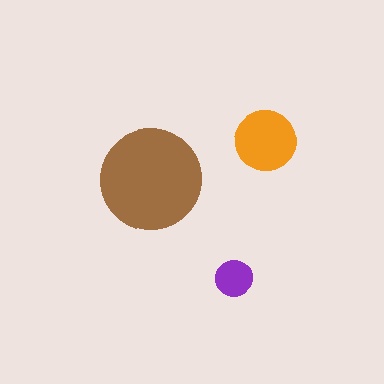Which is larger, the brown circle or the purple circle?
The brown one.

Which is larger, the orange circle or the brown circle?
The brown one.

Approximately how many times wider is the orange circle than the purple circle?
About 1.5 times wider.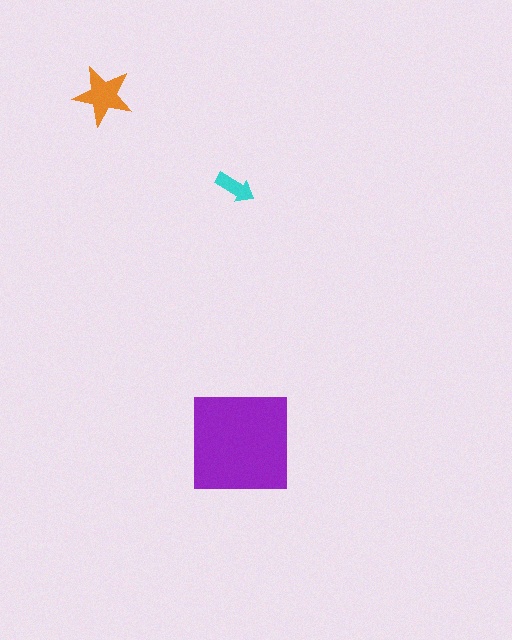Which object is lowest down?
The purple square is bottommost.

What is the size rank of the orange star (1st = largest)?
2nd.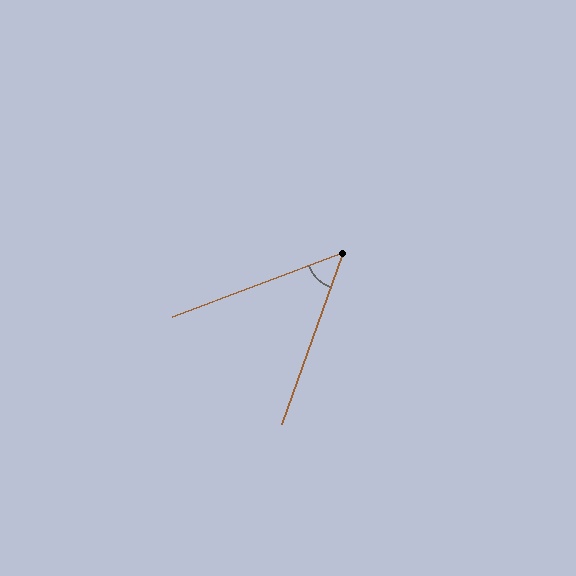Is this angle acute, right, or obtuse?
It is acute.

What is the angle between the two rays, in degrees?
Approximately 50 degrees.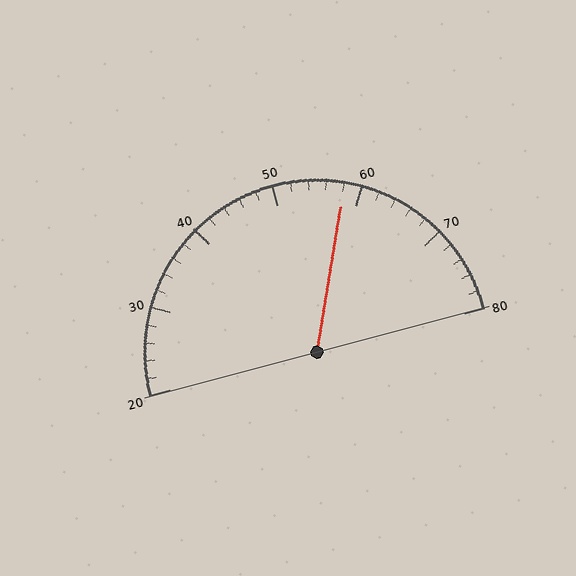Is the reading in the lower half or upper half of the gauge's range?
The reading is in the upper half of the range (20 to 80).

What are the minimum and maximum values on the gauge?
The gauge ranges from 20 to 80.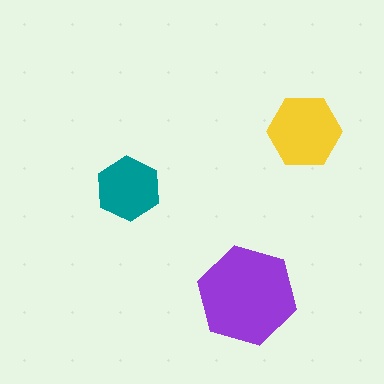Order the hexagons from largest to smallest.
the purple one, the yellow one, the teal one.